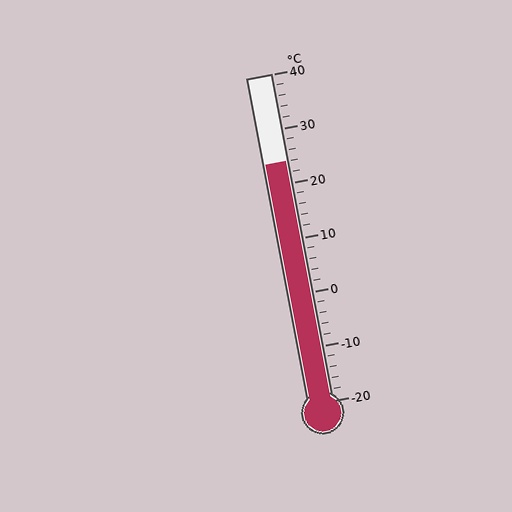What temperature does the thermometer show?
The thermometer shows approximately 24°C.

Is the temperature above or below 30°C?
The temperature is below 30°C.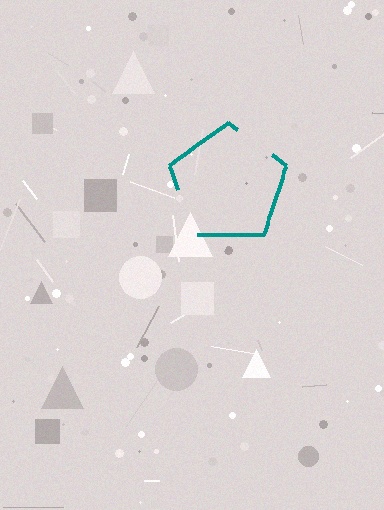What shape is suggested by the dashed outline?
The dashed outline suggests a pentagon.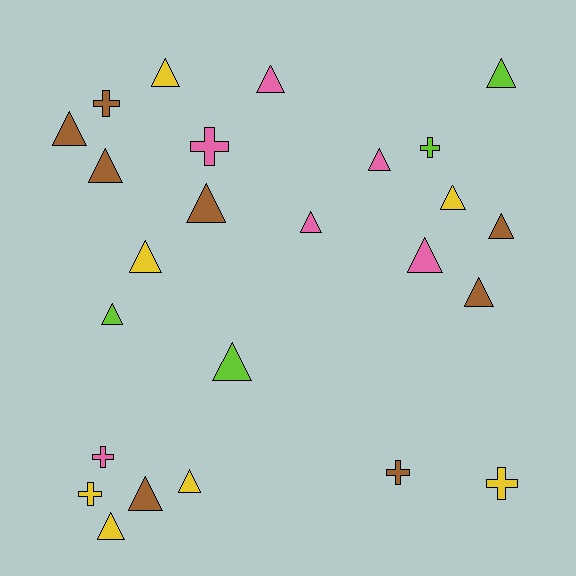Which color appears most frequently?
Brown, with 8 objects.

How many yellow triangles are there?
There are 5 yellow triangles.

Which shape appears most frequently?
Triangle, with 18 objects.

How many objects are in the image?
There are 25 objects.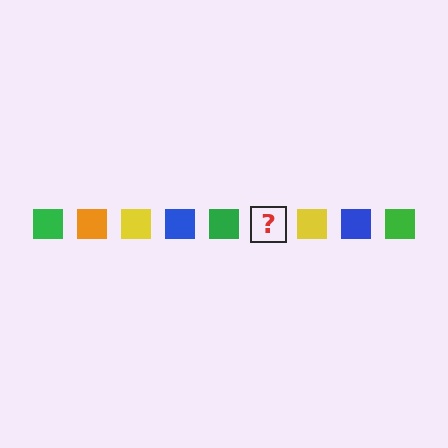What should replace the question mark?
The question mark should be replaced with an orange square.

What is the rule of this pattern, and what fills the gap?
The rule is that the pattern cycles through green, orange, yellow, blue squares. The gap should be filled with an orange square.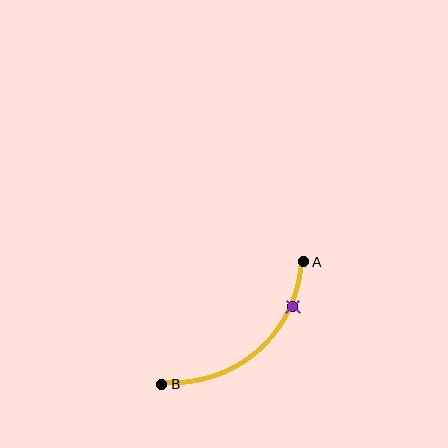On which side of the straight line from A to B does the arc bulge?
The arc bulges below and to the right of the straight line connecting A and B.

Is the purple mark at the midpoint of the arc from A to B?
No. The purple mark lies on the arc but is closer to endpoint A. The arc midpoint would be at the point on the curve equidistant along the arc from both A and B.